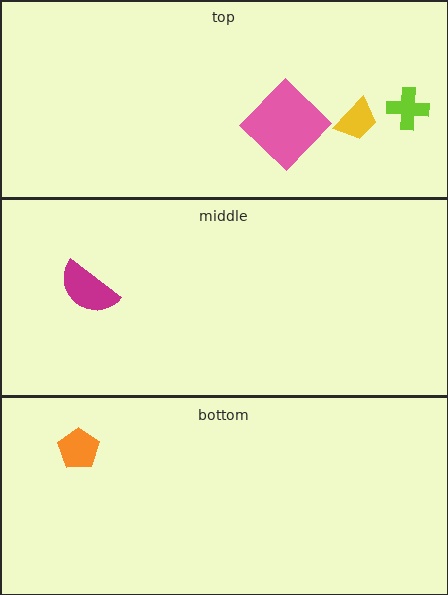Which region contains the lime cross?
The top region.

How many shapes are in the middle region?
1.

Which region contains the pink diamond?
The top region.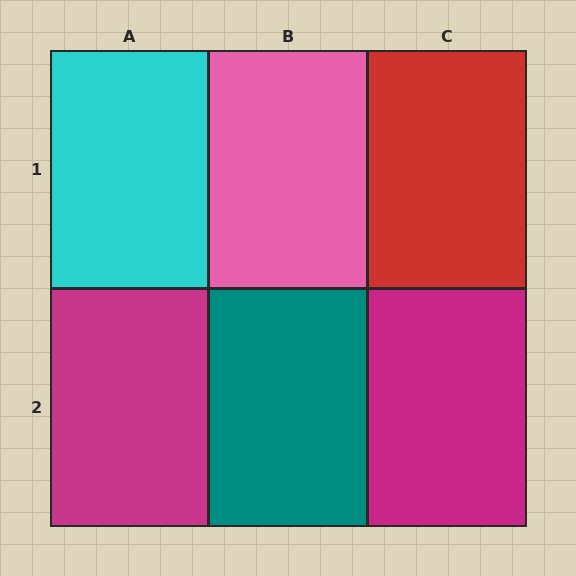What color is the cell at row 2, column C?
Magenta.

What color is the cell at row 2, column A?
Magenta.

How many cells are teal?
1 cell is teal.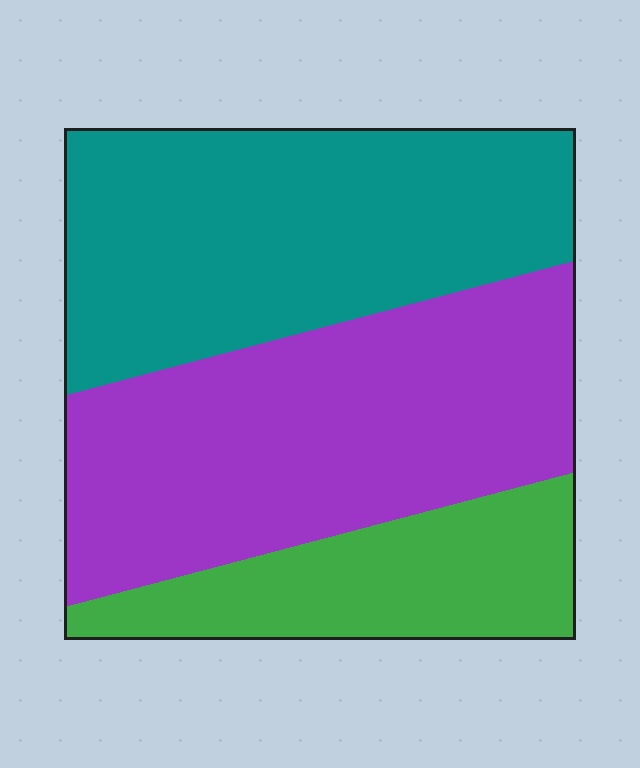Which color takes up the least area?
Green, at roughly 20%.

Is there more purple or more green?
Purple.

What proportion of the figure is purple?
Purple covers 41% of the figure.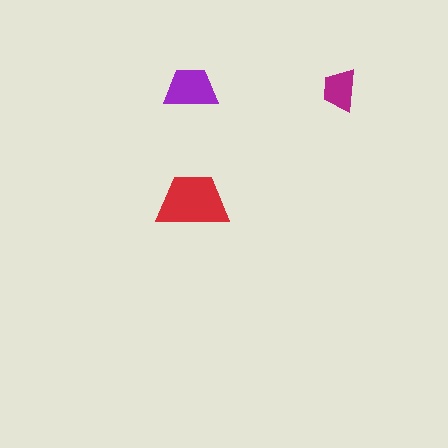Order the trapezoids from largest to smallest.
the red one, the purple one, the magenta one.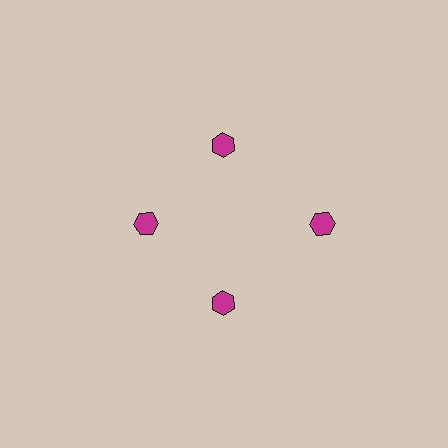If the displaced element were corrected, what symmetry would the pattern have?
It would have 4-fold rotational symmetry — the pattern would map onto itself every 90 degrees.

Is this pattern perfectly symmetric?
No. The 4 magenta hexagons are arranged in a ring, but one element near the 3 o'clock position is pushed outward from the center, breaking the 4-fold rotational symmetry.